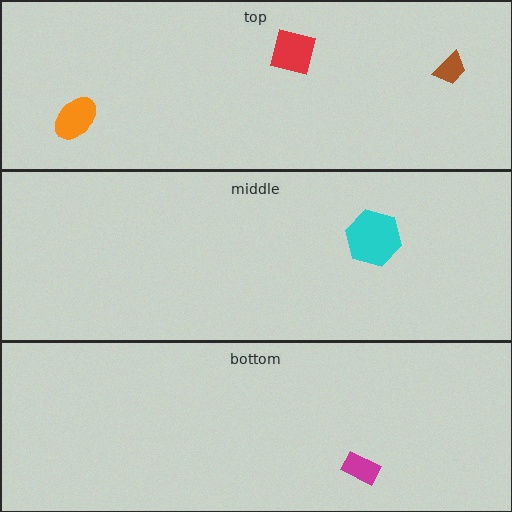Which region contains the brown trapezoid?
The top region.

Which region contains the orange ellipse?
The top region.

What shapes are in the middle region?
The cyan hexagon.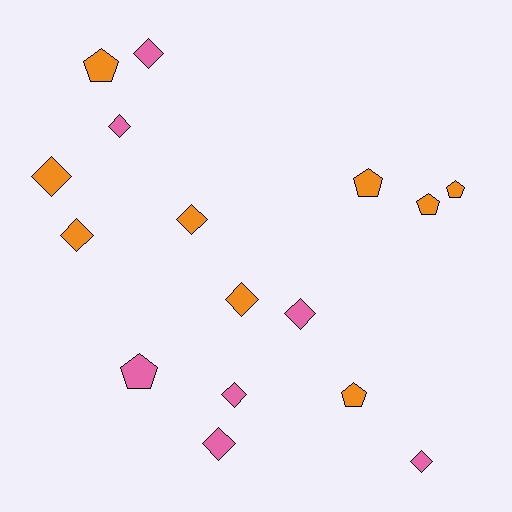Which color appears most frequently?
Orange, with 9 objects.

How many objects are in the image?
There are 16 objects.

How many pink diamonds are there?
There are 6 pink diamonds.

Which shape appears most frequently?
Diamond, with 10 objects.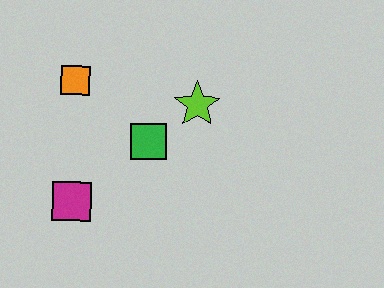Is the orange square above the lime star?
Yes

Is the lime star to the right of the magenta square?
Yes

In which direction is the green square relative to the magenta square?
The green square is to the right of the magenta square.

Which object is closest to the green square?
The lime star is closest to the green square.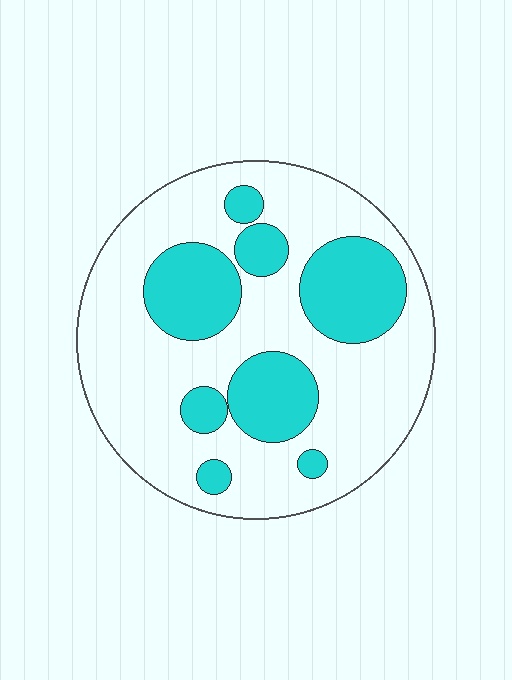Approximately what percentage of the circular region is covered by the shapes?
Approximately 30%.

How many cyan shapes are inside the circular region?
8.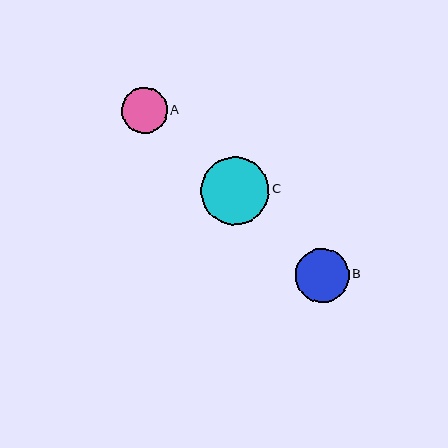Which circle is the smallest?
Circle A is the smallest with a size of approximately 46 pixels.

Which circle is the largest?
Circle C is the largest with a size of approximately 69 pixels.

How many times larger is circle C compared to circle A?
Circle C is approximately 1.5 times the size of circle A.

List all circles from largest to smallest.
From largest to smallest: C, B, A.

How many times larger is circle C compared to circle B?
Circle C is approximately 1.3 times the size of circle B.